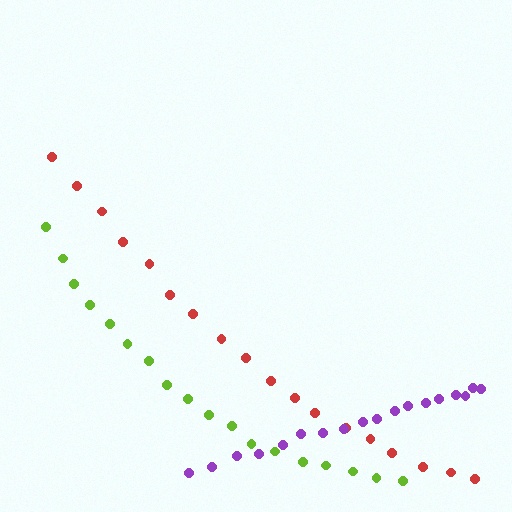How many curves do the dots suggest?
There are 3 distinct paths.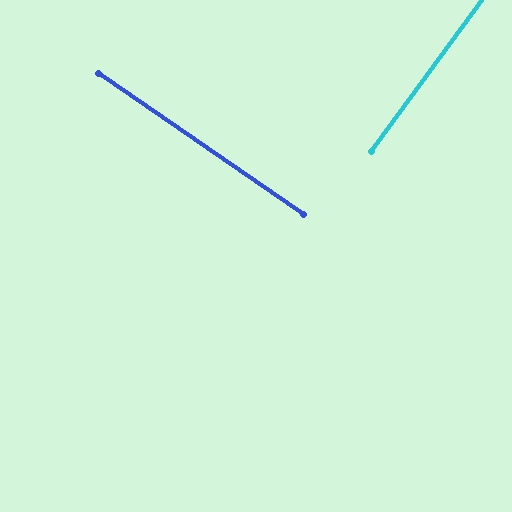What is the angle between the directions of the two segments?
Approximately 88 degrees.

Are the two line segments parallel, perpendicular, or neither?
Perpendicular — they meet at approximately 88°.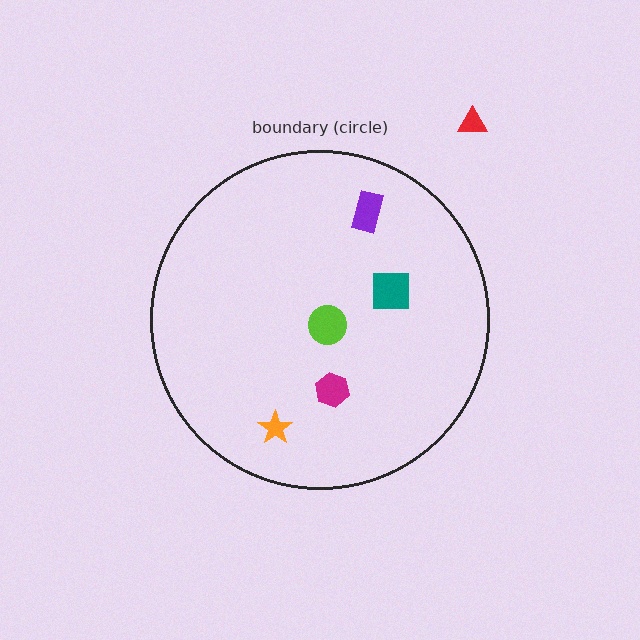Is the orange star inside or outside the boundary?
Inside.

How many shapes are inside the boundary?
5 inside, 1 outside.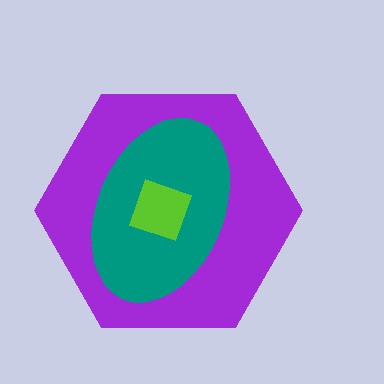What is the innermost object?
The lime square.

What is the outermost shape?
The purple hexagon.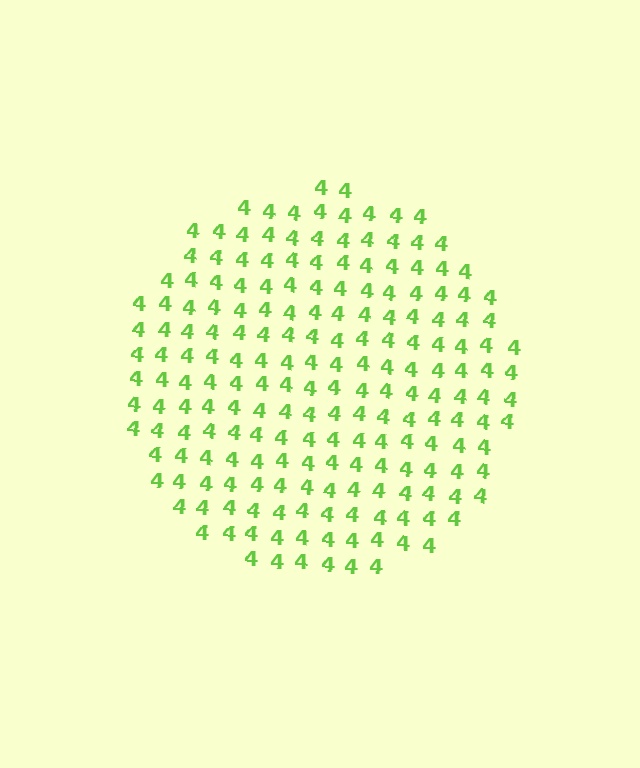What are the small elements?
The small elements are digit 4's.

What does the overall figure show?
The overall figure shows a circle.